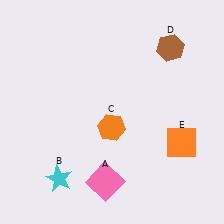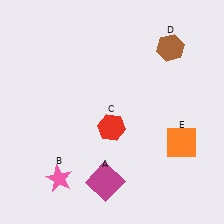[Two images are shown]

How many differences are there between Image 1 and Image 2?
There are 3 differences between the two images.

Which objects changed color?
A changed from pink to magenta. B changed from cyan to pink. C changed from orange to red.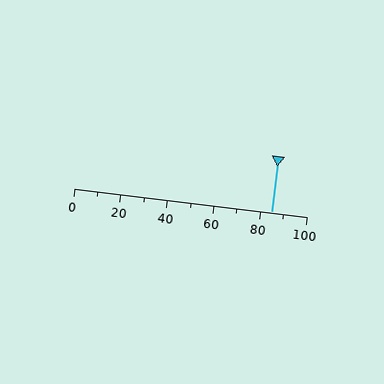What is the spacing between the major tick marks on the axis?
The major ticks are spaced 20 apart.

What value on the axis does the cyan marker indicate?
The marker indicates approximately 85.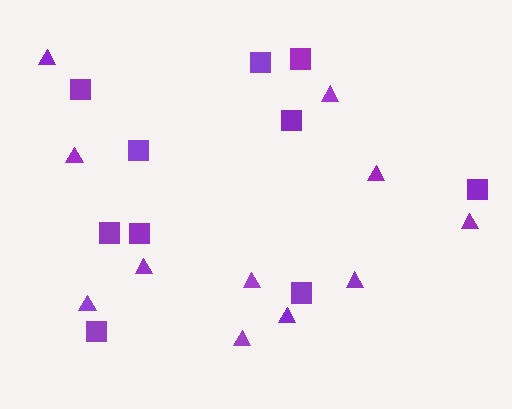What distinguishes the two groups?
There are 2 groups: one group of triangles (11) and one group of squares (10).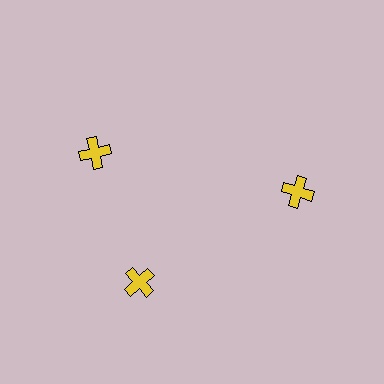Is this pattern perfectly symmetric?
No. The 3 yellow crosses are arranged in a ring, but one element near the 11 o'clock position is rotated out of alignment along the ring, breaking the 3-fold rotational symmetry.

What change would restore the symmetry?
The symmetry would be restored by rotating it back into even spacing with its neighbors so that all 3 crosses sit at equal angles and equal distance from the center.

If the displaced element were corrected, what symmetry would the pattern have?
It would have 3-fold rotational symmetry — the pattern would map onto itself every 120 degrees.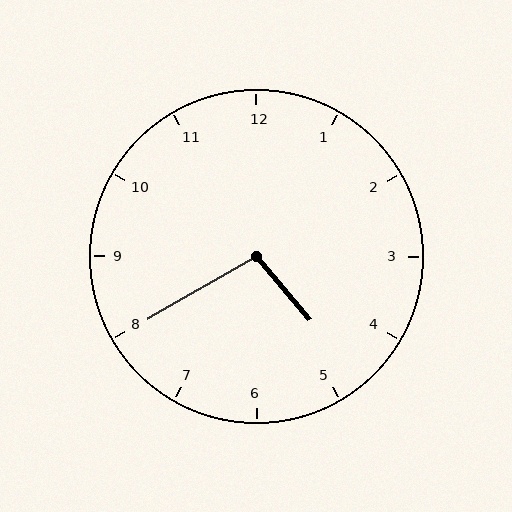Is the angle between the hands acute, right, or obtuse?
It is obtuse.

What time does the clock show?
4:40.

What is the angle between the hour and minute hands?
Approximately 100 degrees.